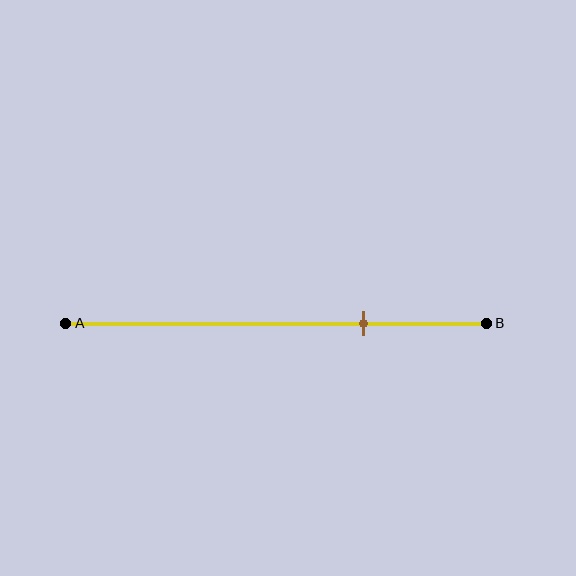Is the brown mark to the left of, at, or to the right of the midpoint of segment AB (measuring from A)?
The brown mark is to the right of the midpoint of segment AB.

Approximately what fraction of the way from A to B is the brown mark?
The brown mark is approximately 70% of the way from A to B.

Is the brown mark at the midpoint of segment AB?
No, the mark is at about 70% from A, not at the 50% midpoint.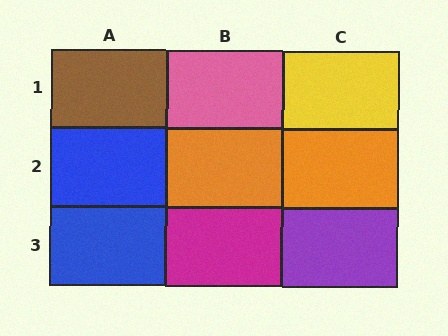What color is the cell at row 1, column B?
Pink.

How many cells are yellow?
1 cell is yellow.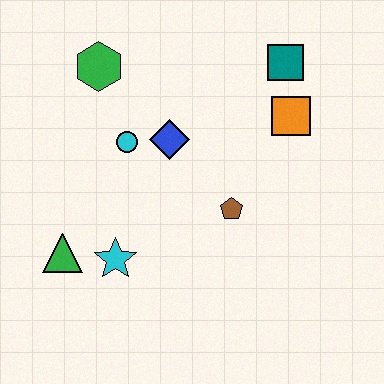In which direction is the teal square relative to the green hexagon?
The teal square is to the right of the green hexagon.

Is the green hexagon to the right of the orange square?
No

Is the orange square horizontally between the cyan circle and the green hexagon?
No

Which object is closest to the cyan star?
The green triangle is closest to the cyan star.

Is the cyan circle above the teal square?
No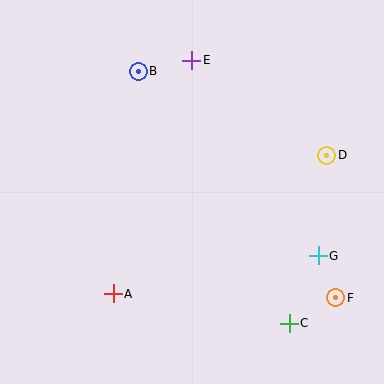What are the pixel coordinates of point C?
Point C is at (289, 323).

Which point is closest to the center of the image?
Point A at (113, 294) is closest to the center.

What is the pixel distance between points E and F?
The distance between E and F is 278 pixels.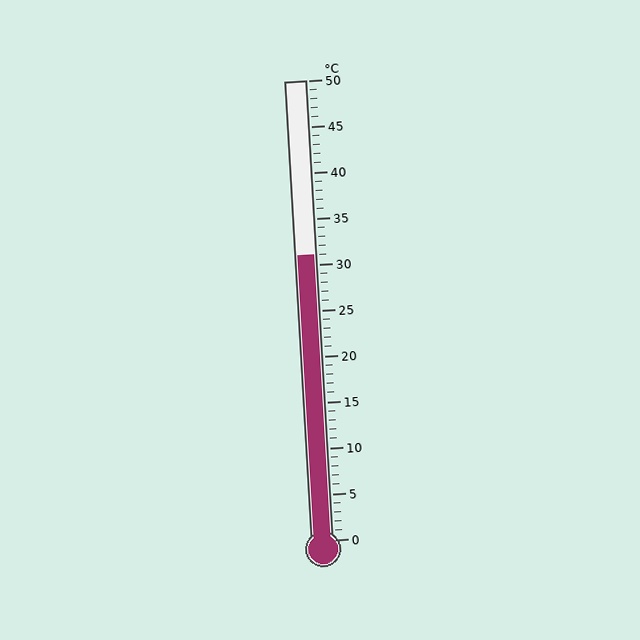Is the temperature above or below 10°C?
The temperature is above 10°C.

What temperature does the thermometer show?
The thermometer shows approximately 31°C.